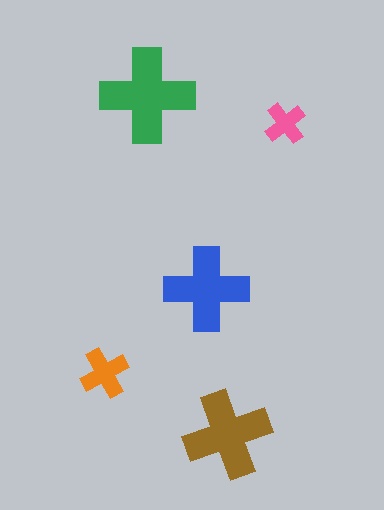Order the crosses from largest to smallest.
the green one, the brown one, the blue one, the orange one, the pink one.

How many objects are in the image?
There are 5 objects in the image.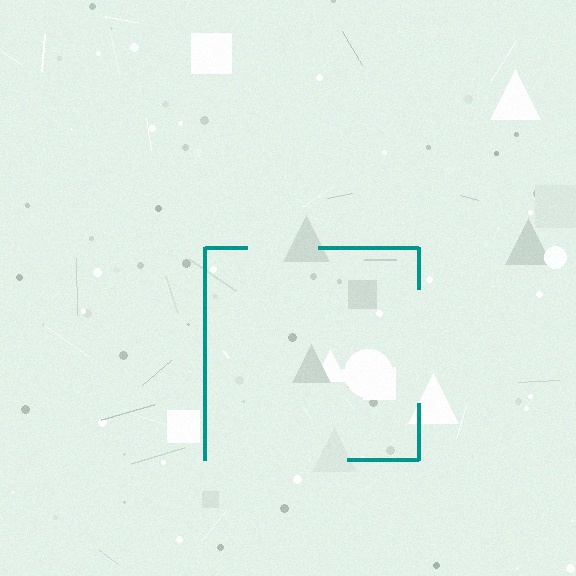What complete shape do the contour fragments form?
The contour fragments form a square.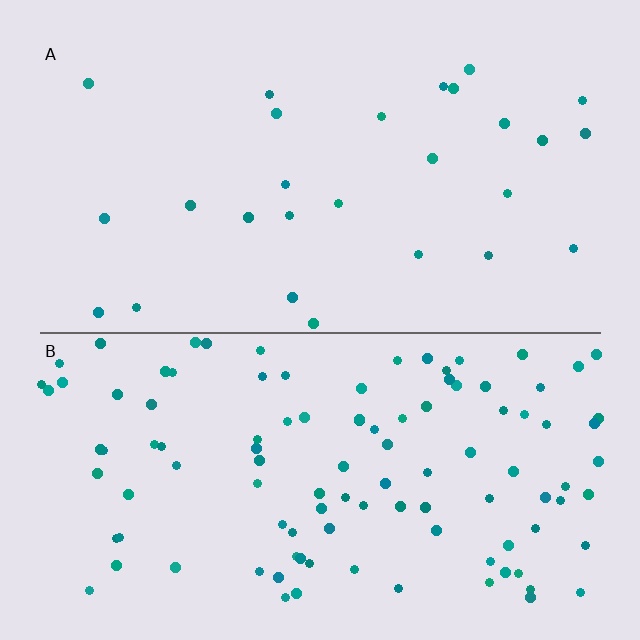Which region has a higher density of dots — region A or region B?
B (the bottom).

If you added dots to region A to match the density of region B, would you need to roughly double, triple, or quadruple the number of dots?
Approximately quadruple.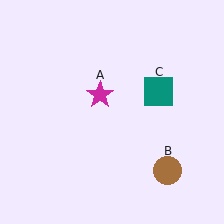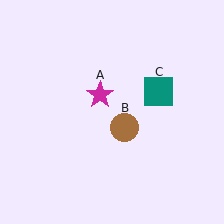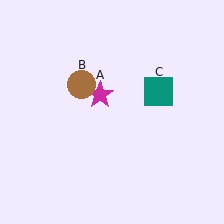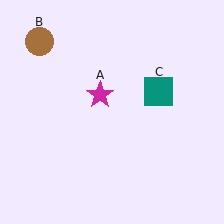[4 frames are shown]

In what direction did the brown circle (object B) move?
The brown circle (object B) moved up and to the left.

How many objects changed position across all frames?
1 object changed position: brown circle (object B).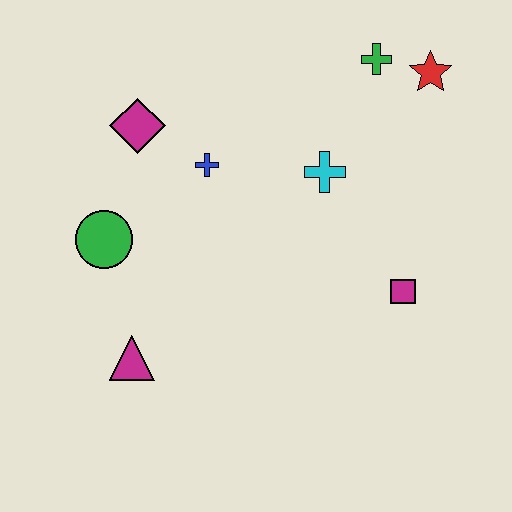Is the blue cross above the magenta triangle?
Yes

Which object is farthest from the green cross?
The magenta triangle is farthest from the green cross.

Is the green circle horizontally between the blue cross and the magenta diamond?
No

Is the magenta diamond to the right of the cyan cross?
No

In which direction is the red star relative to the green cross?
The red star is to the right of the green cross.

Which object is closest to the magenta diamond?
The blue cross is closest to the magenta diamond.